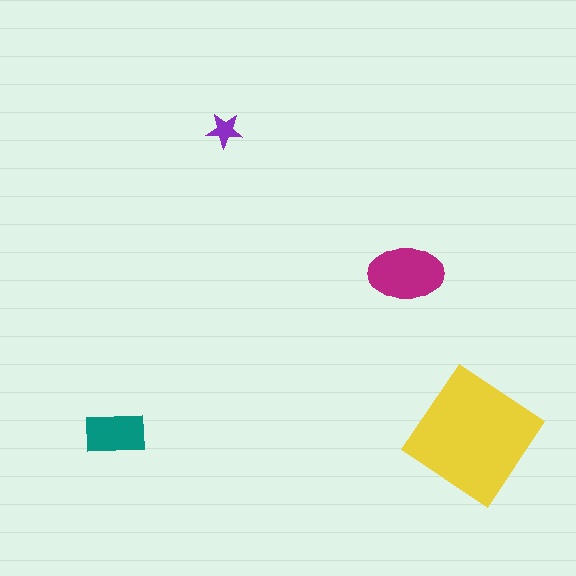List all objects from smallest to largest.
The purple star, the teal rectangle, the magenta ellipse, the yellow diamond.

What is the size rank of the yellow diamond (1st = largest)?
1st.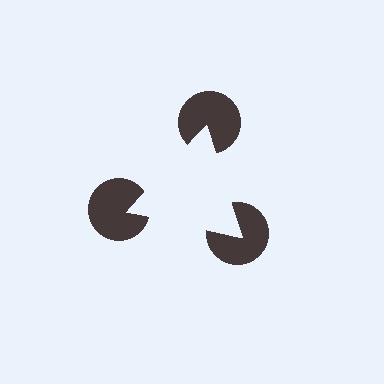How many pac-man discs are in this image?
There are 3 — one at each vertex of the illusory triangle.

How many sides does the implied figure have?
3 sides.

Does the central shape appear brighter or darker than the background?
It typically appears slightly brighter than the background, even though no actual brightness change is drawn.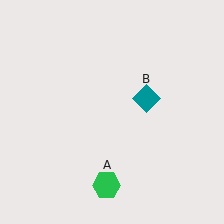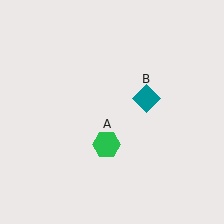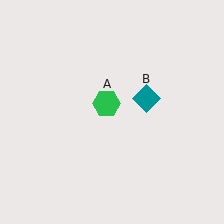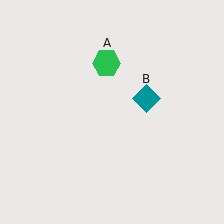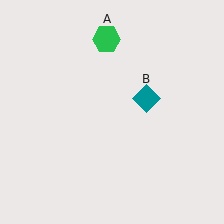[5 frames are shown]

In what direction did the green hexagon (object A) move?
The green hexagon (object A) moved up.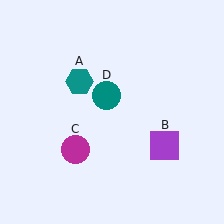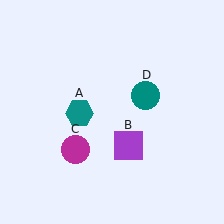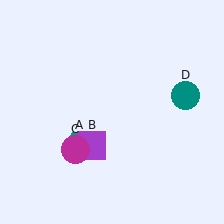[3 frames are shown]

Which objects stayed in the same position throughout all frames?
Magenta circle (object C) remained stationary.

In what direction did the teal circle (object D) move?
The teal circle (object D) moved right.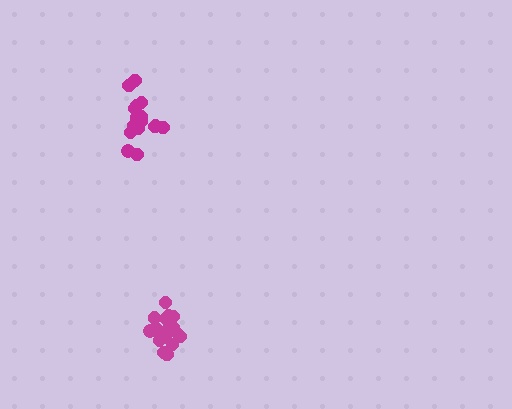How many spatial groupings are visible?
There are 2 spatial groupings.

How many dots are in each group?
Group 1: 16 dots, Group 2: 17 dots (33 total).